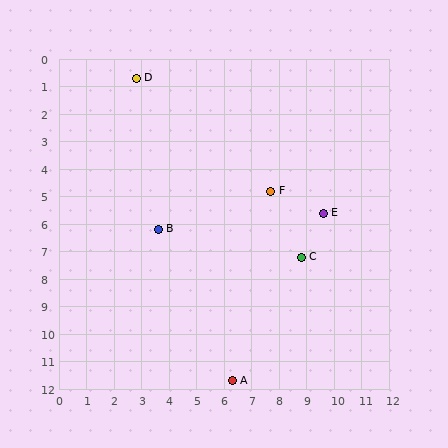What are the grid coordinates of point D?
Point D is at approximately (2.8, 0.7).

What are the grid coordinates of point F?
Point F is at approximately (7.7, 4.8).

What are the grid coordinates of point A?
Point A is at approximately (6.3, 11.7).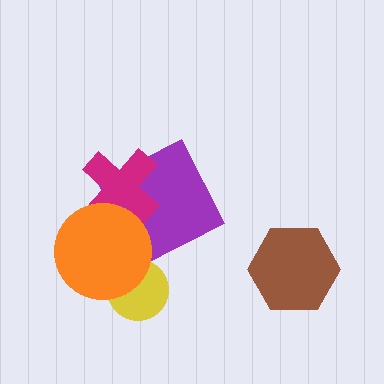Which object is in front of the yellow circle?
The orange circle is in front of the yellow circle.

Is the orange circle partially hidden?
No, no other shape covers it.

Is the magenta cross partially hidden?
Yes, it is partially covered by another shape.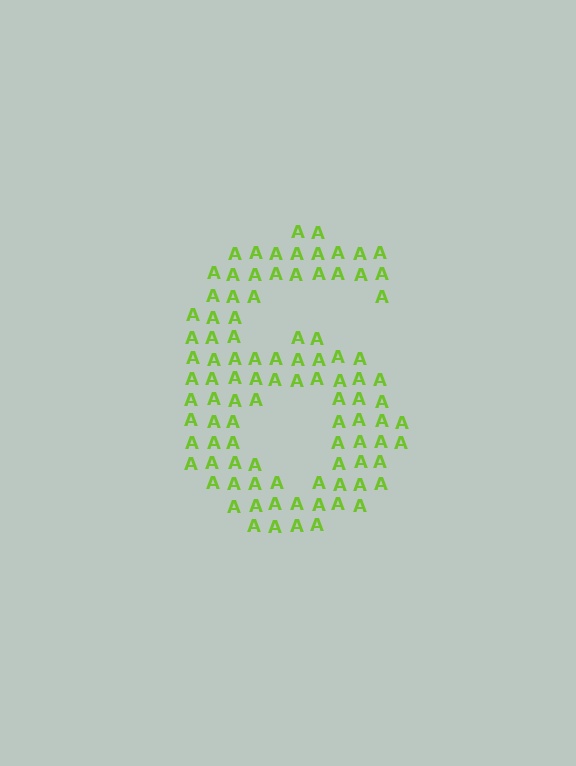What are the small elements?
The small elements are letter A's.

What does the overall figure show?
The overall figure shows the digit 6.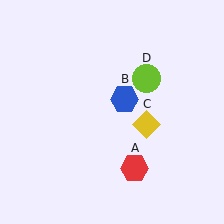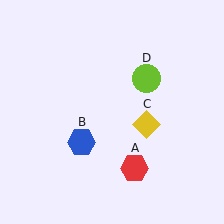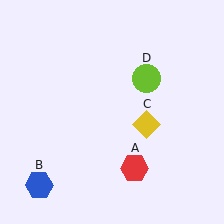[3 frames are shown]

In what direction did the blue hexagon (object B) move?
The blue hexagon (object B) moved down and to the left.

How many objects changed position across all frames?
1 object changed position: blue hexagon (object B).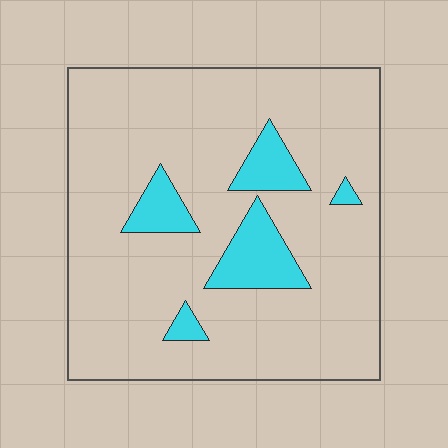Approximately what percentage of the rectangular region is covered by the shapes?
Approximately 15%.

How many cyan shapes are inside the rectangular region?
5.